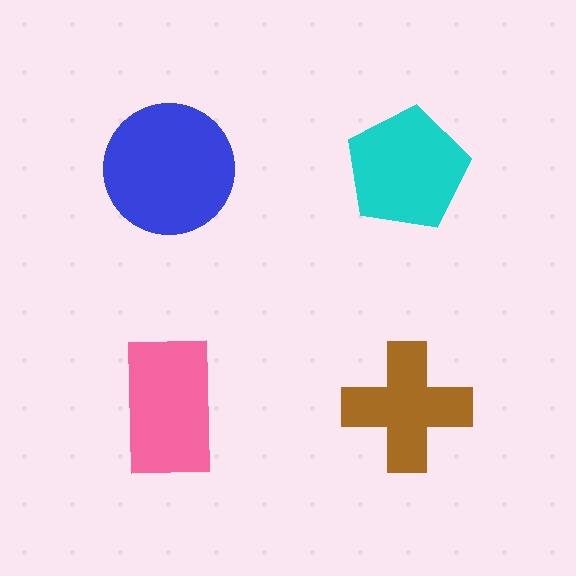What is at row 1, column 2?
A cyan pentagon.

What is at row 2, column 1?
A pink rectangle.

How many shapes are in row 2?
2 shapes.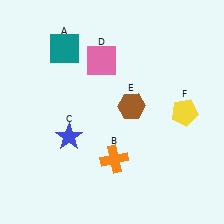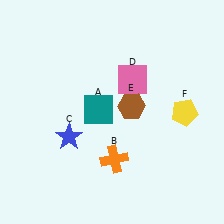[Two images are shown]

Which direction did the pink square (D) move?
The pink square (D) moved right.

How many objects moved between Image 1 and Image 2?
2 objects moved between the two images.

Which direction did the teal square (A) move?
The teal square (A) moved down.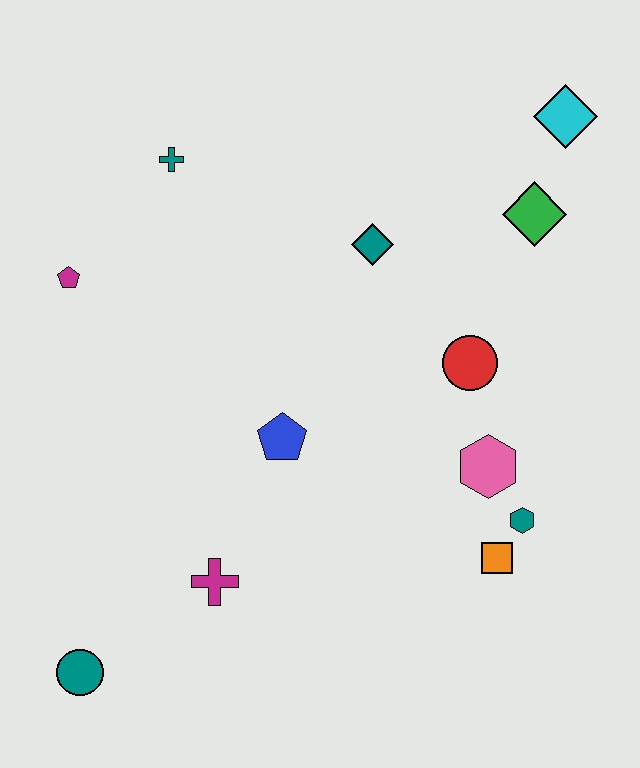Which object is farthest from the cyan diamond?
The teal circle is farthest from the cyan diamond.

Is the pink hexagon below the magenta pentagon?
Yes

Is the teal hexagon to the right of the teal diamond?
Yes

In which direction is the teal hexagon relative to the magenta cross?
The teal hexagon is to the right of the magenta cross.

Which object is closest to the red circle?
The pink hexagon is closest to the red circle.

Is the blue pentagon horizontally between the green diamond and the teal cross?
Yes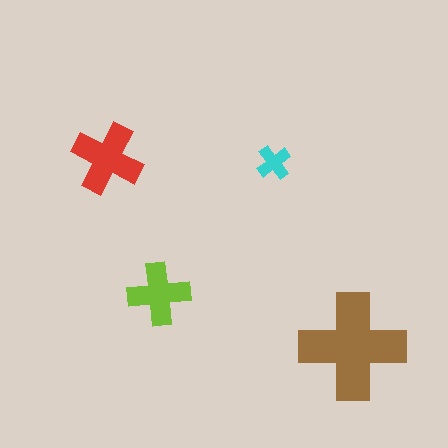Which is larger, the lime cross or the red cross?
The red one.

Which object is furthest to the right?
The brown cross is rightmost.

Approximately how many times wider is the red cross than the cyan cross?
About 2 times wider.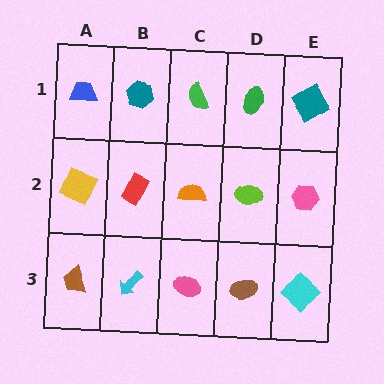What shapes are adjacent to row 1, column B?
A red rectangle (row 2, column B), a blue trapezoid (row 1, column A), a green semicircle (row 1, column C).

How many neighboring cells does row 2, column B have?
4.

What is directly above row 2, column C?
A green semicircle.